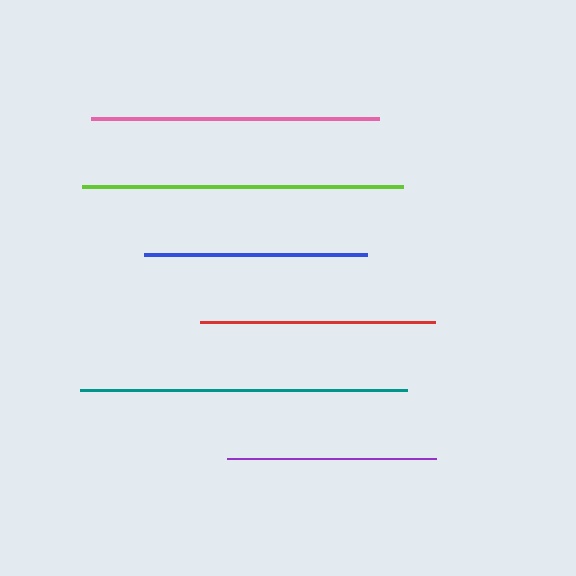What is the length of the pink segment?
The pink segment is approximately 287 pixels long.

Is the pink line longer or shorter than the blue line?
The pink line is longer than the blue line.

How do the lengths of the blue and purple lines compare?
The blue and purple lines are approximately the same length.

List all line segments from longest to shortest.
From longest to shortest: teal, lime, pink, red, blue, purple.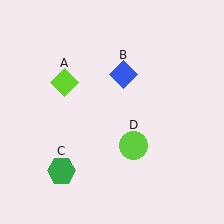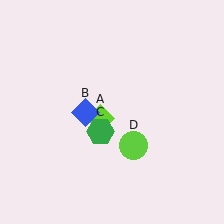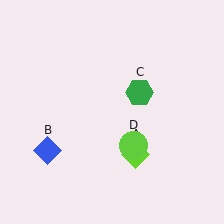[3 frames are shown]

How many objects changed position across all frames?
3 objects changed position: lime diamond (object A), blue diamond (object B), green hexagon (object C).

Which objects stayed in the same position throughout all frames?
Lime circle (object D) remained stationary.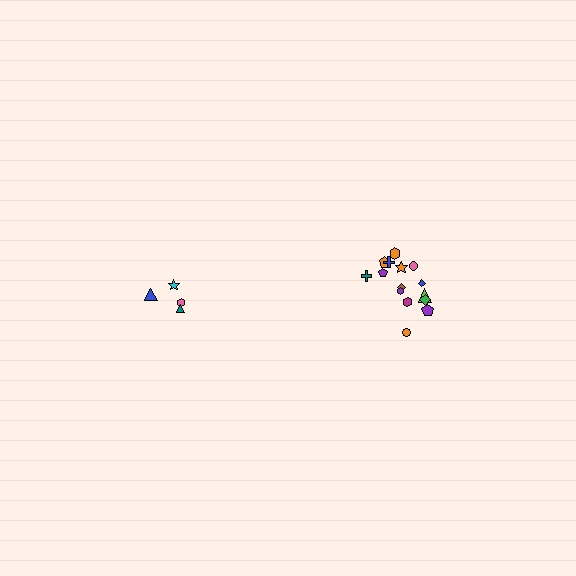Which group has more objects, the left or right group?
The right group.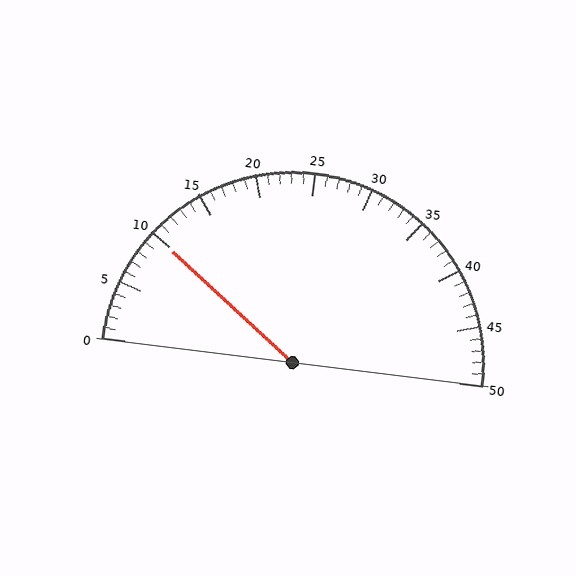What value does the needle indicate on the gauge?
The needle indicates approximately 10.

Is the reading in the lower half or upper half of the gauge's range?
The reading is in the lower half of the range (0 to 50).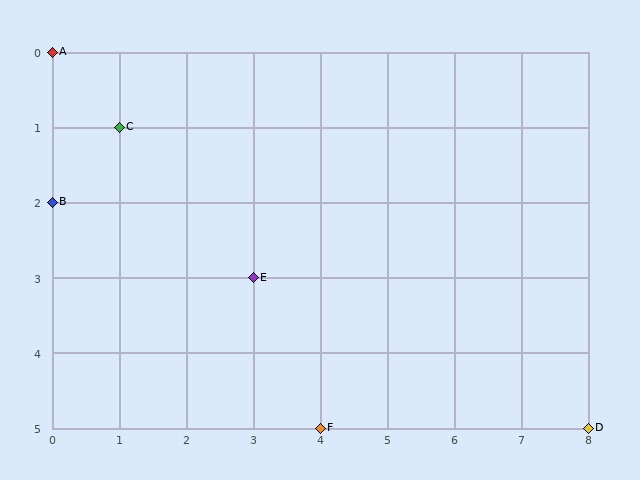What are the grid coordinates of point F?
Point F is at grid coordinates (4, 5).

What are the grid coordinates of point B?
Point B is at grid coordinates (0, 2).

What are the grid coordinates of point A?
Point A is at grid coordinates (0, 0).